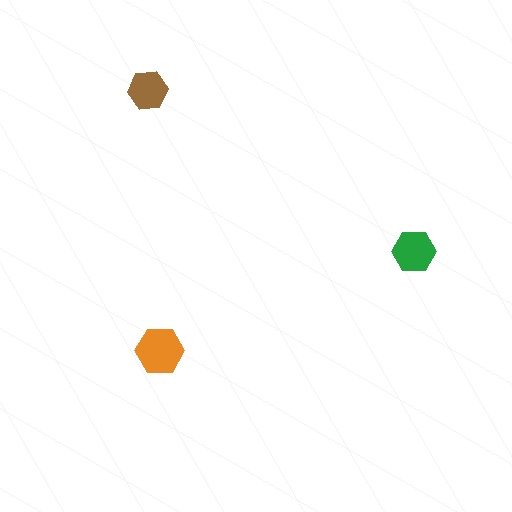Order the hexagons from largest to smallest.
the orange one, the green one, the brown one.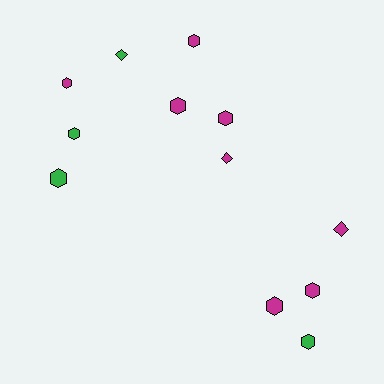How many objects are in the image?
There are 12 objects.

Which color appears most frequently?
Magenta, with 8 objects.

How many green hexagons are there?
There are 3 green hexagons.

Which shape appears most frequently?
Hexagon, with 9 objects.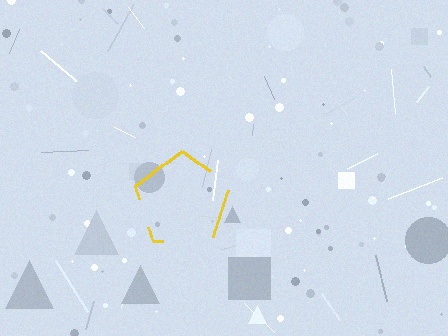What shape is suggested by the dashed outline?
The dashed outline suggests a pentagon.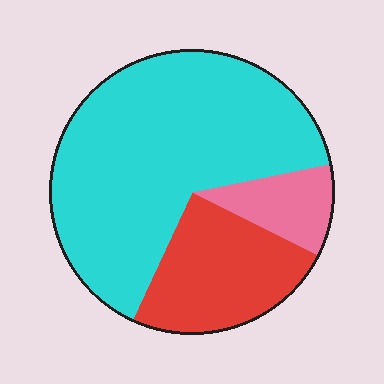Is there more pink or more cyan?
Cyan.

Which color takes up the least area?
Pink, at roughly 10%.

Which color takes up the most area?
Cyan, at roughly 65%.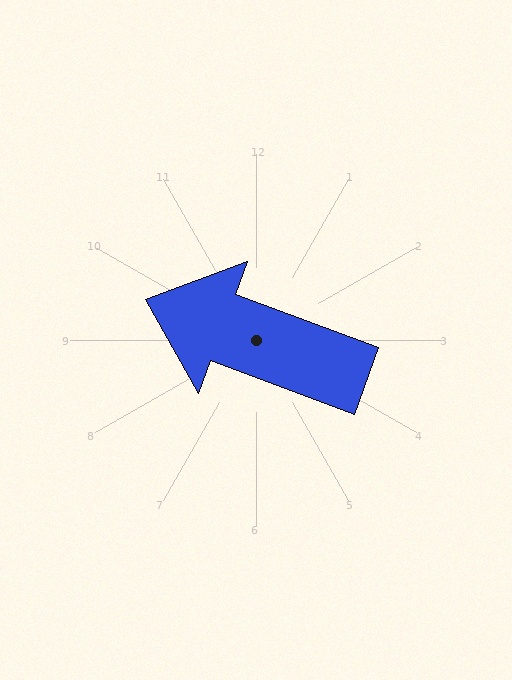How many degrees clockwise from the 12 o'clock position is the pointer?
Approximately 290 degrees.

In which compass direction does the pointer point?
West.